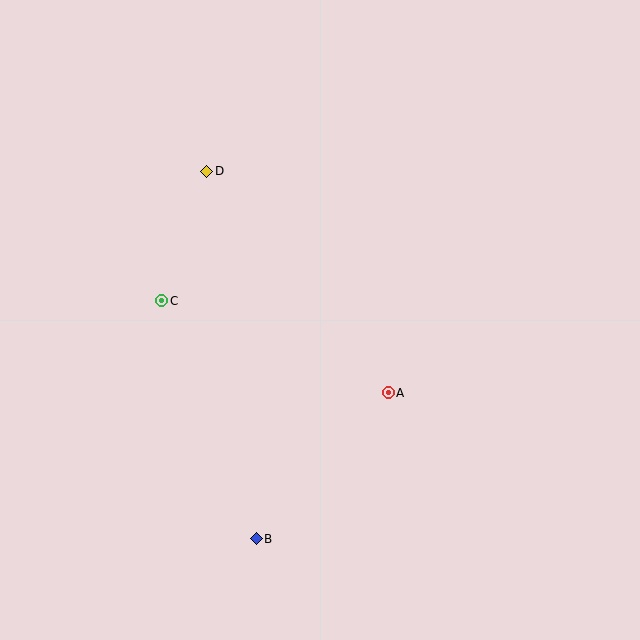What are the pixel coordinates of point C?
Point C is at (162, 301).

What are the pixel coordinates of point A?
Point A is at (388, 393).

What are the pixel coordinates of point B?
Point B is at (256, 539).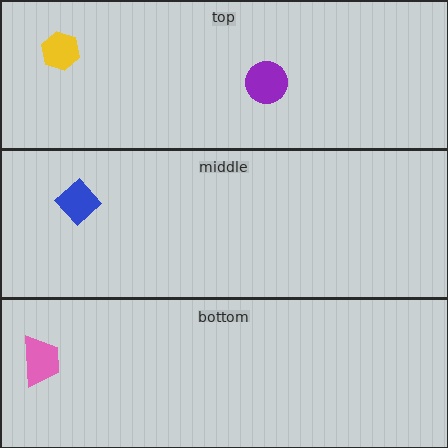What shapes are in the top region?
The purple circle, the yellow hexagon.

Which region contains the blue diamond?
The middle region.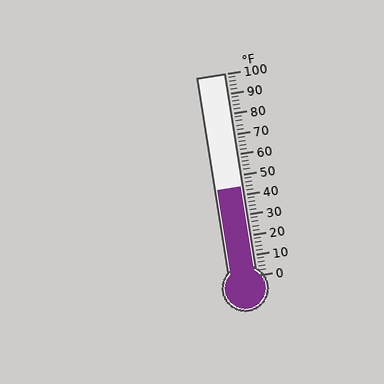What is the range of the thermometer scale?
The thermometer scale ranges from 0°F to 100°F.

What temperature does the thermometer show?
The thermometer shows approximately 44°F.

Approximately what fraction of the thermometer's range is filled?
The thermometer is filled to approximately 45% of its range.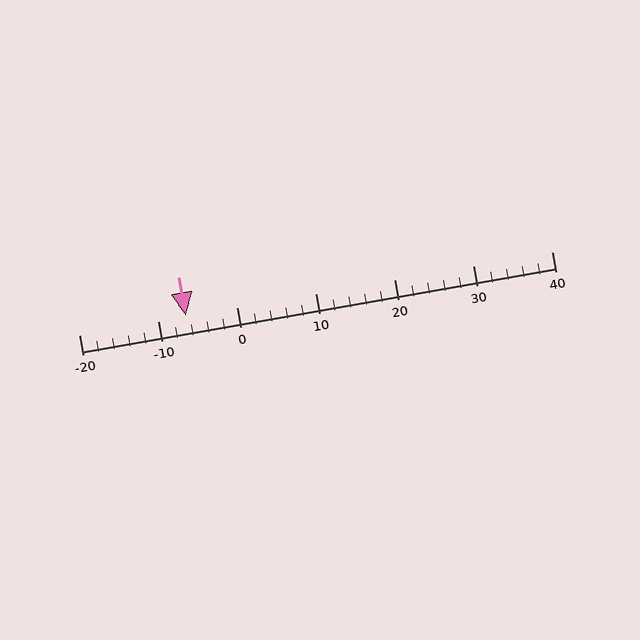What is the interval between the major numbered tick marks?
The major tick marks are spaced 10 units apart.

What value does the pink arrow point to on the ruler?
The pink arrow points to approximately -6.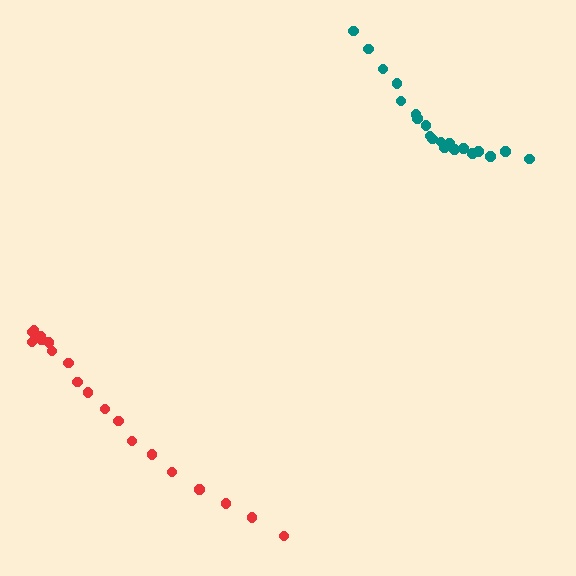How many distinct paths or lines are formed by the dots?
There are 2 distinct paths.